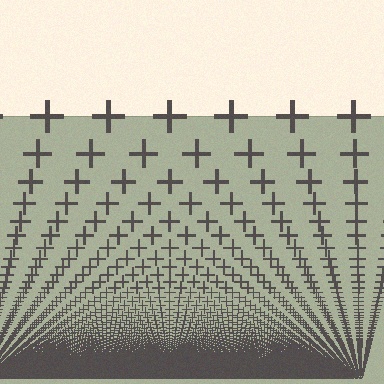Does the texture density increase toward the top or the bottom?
Density increases toward the bottom.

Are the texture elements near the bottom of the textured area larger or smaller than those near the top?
Smaller. The gradient is inverted — elements near the bottom are smaller and denser.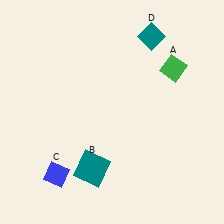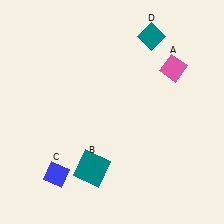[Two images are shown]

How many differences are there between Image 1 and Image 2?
There is 1 difference between the two images.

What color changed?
The diamond (A) changed from green in Image 1 to pink in Image 2.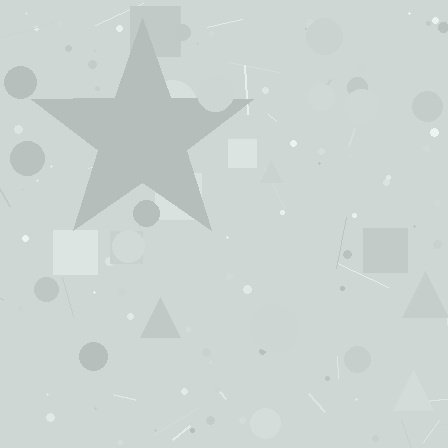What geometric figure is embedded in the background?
A star is embedded in the background.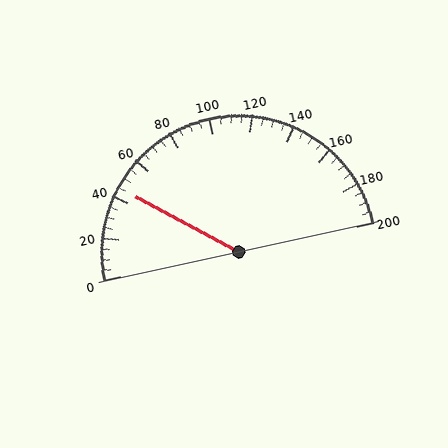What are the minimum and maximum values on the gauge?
The gauge ranges from 0 to 200.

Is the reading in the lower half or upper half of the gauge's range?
The reading is in the lower half of the range (0 to 200).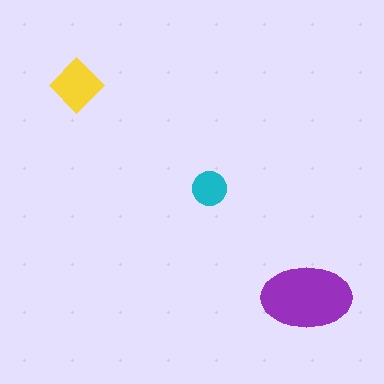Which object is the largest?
The purple ellipse.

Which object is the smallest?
The cyan circle.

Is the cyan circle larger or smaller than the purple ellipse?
Smaller.